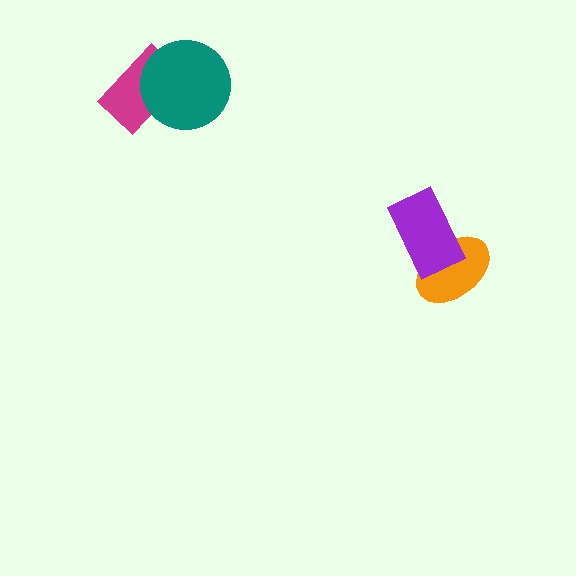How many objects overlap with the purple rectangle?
1 object overlaps with the purple rectangle.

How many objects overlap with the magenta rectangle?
1 object overlaps with the magenta rectangle.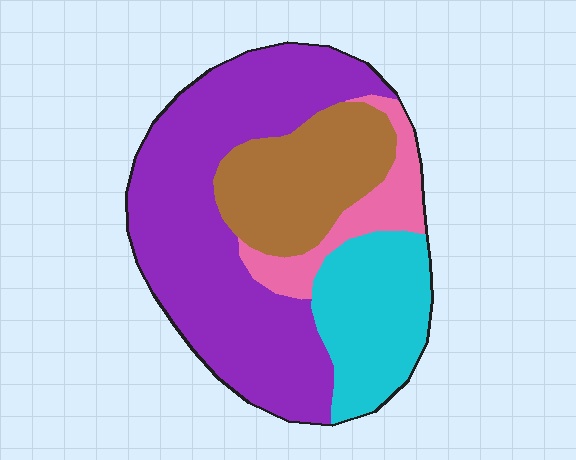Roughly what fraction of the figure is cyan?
Cyan covers 19% of the figure.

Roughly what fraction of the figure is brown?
Brown covers roughly 20% of the figure.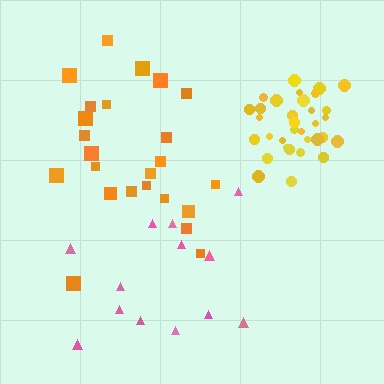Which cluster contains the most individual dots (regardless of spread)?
Yellow (33).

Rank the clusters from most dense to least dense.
yellow, orange, pink.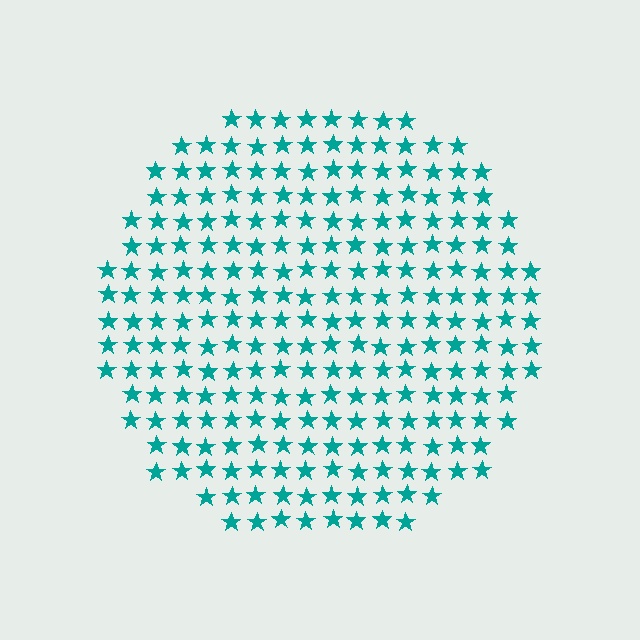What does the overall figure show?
The overall figure shows a circle.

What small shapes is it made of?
It is made of small stars.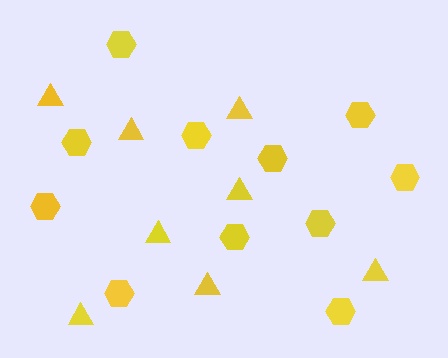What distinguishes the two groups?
There are 2 groups: one group of triangles (8) and one group of hexagons (11).